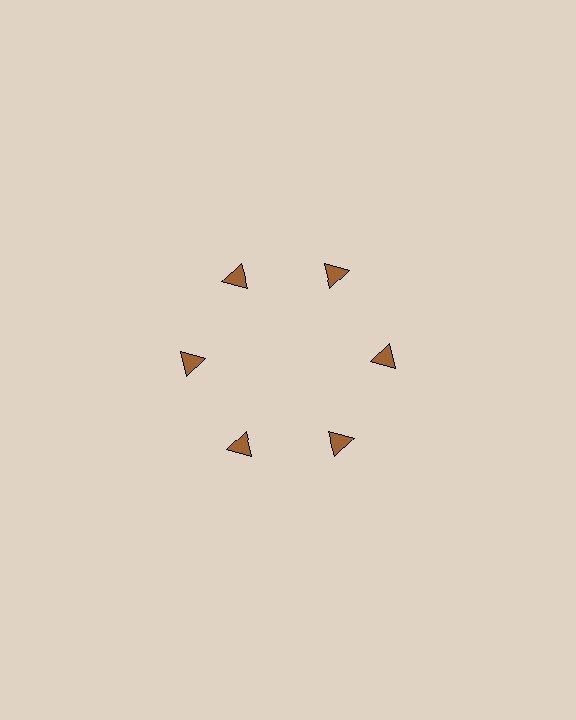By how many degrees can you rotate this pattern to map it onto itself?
The pattern maps onto itself every 60 degrees of rotation.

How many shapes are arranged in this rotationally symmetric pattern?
There are 6 shapes, arranged in 6 groups of 1.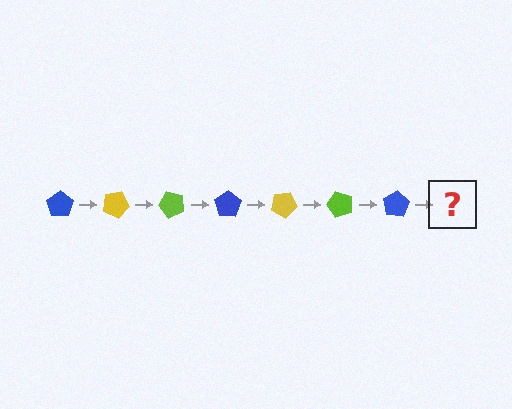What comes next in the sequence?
The next element should be a yellow pentagon, rotated 175 degrees from the start.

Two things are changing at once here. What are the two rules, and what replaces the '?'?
The two rules are that it rotates 25 degrees each step and the color cycles through blue, yellow, and lime. The '?' should be a yellow pentagon, rotated 175 degrees from the start.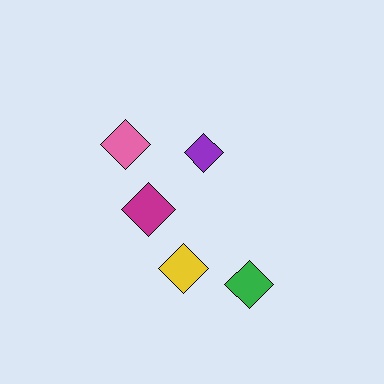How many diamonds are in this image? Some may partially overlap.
There are 5 diamonds.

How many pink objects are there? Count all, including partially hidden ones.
There is 1 pink object.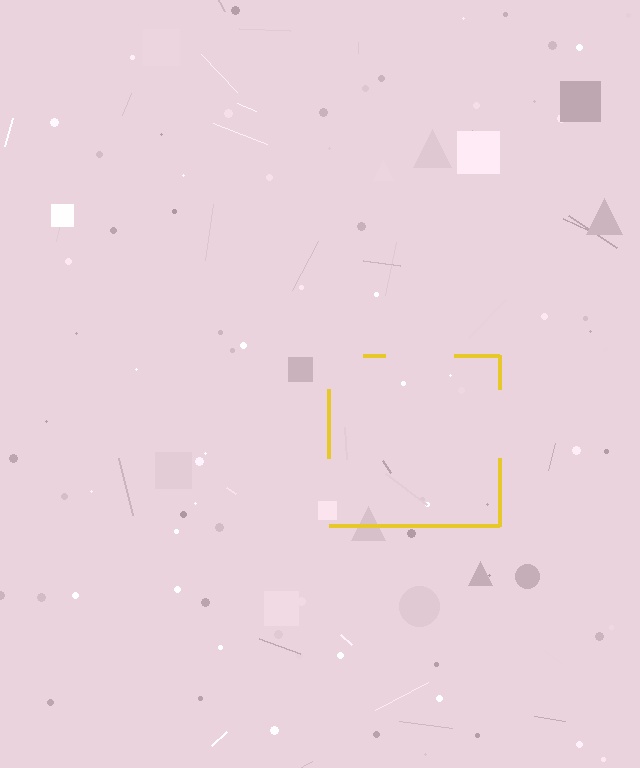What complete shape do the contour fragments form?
The contour fragments form a square.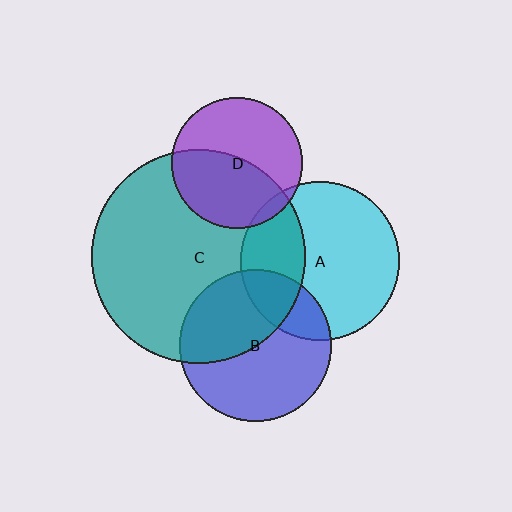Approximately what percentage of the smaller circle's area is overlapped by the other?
Approximately 30%.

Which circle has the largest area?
Circle C (teal).